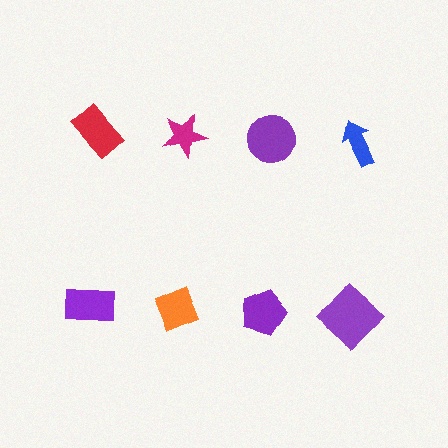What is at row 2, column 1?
A purple rectangle.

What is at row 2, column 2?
An orange diamond.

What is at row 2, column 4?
A purple diamond.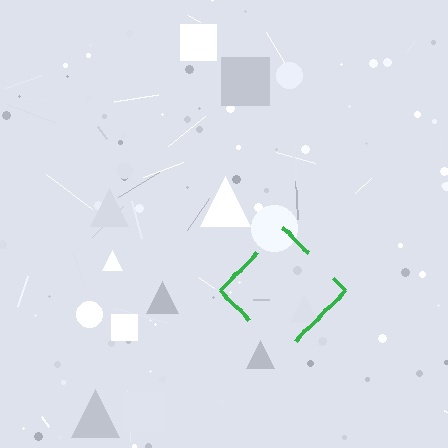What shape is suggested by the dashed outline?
The dashed outline suggests a diamond.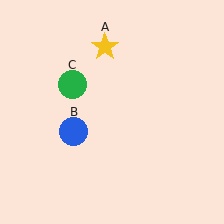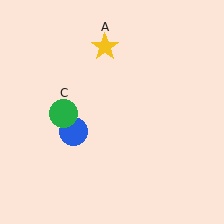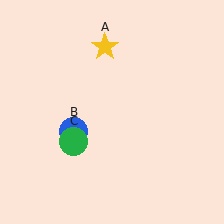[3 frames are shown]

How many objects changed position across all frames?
1 object changed position: green circle (object C).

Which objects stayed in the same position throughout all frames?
Yellow star (object A) and blue circle (object B) remained stationary.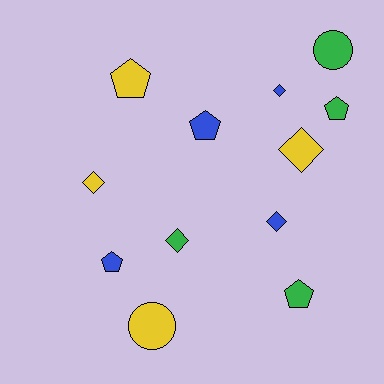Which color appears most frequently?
Blue, with 4 objects.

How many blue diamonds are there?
There are 2 blue diamonds.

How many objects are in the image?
There are 12 objects.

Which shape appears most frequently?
Diamond, with 5 objects.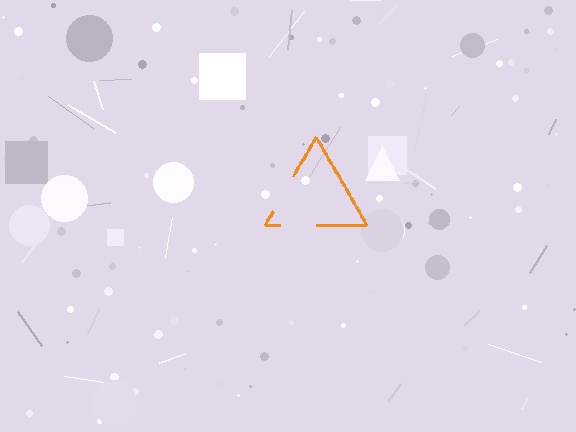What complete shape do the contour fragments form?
The contour fragments form a triangle.